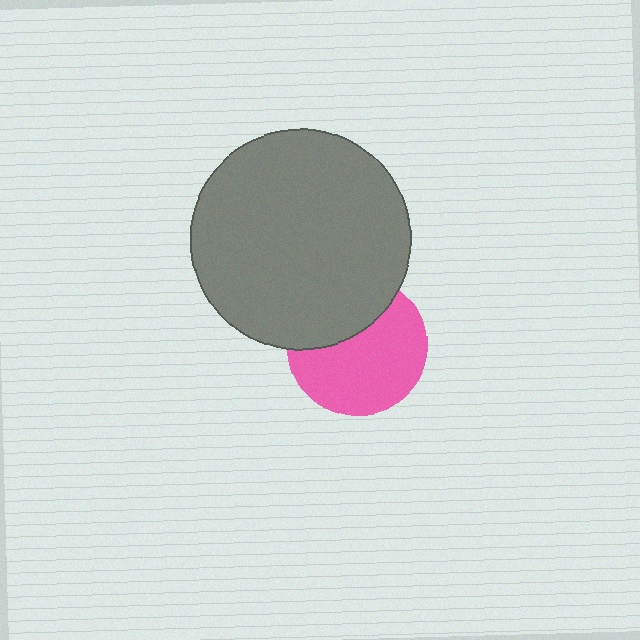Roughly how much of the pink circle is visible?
About half of it is visible (roughly 65%).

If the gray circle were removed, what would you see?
You would see the complete pink circle.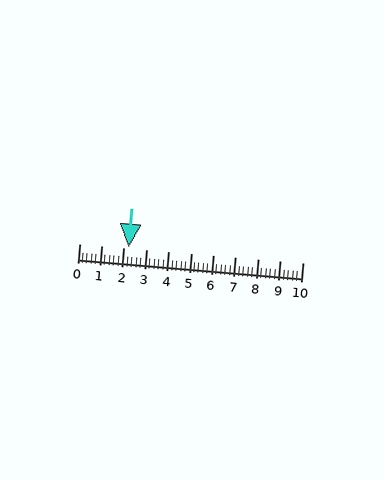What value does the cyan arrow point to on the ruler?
The cyan arrow points to approximately 2.2.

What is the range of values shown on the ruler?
The ruler shows values from 0 to 10.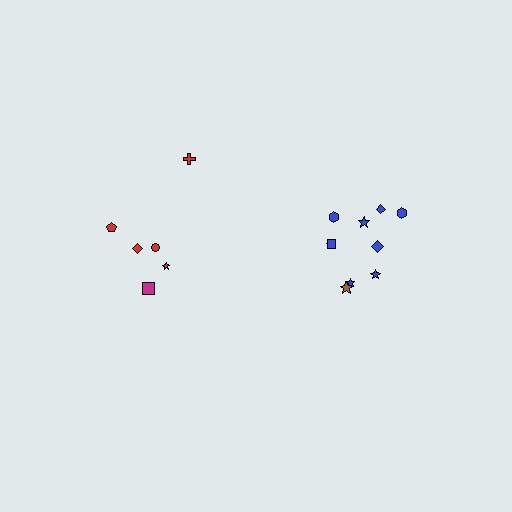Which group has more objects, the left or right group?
The right group.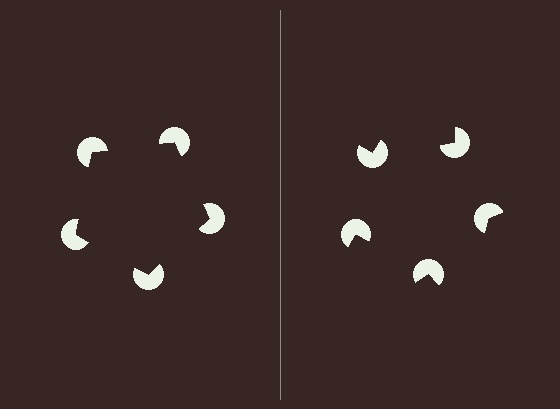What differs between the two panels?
The pac-man discs are positioned identically on both sides; only the wedge orientations differ. On the left they align to a pentagon; on the right they are misaligned.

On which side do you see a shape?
An illusory pentagon appears on the left side. On the right side the wedge cuts are rotated, so no coherent shape forms.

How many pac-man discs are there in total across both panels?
10 — 5 on each side.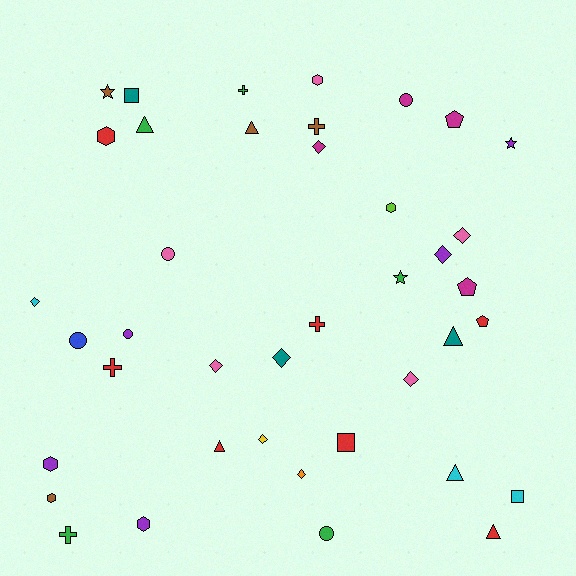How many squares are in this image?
There are 3 squares.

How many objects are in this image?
There are 40 objects.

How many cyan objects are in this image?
There are 3 cyan objects.